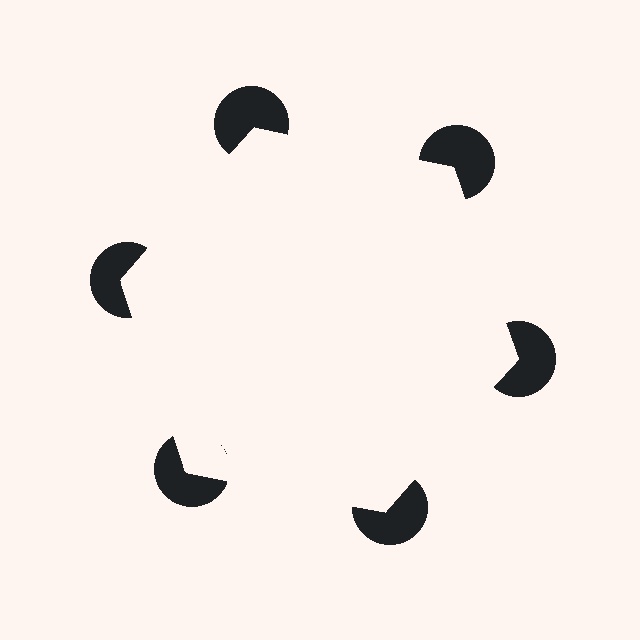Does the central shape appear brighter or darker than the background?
It typically appears slightly brighter than the background, even though no actual brightness change is drawn.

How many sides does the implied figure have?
6 sides.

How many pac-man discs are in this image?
There are 6 — one at each vertex of the illusory hexagon.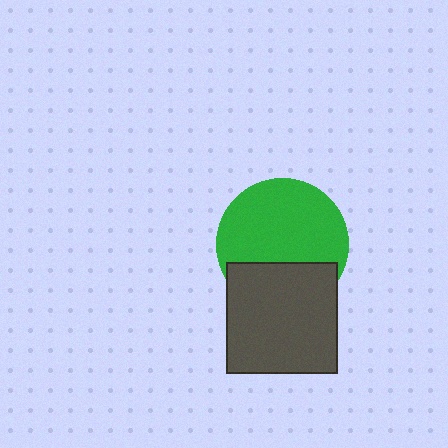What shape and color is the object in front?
The object in front is a dark gray square.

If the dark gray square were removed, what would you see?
You would see the complete green circle.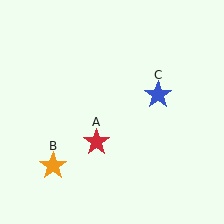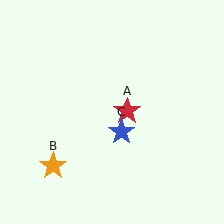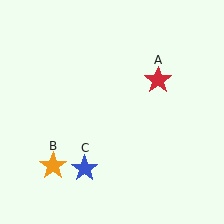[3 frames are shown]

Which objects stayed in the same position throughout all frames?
Orange star (object B) remained stationary.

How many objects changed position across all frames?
2 objects changed position: red star (object A), blue star (object C).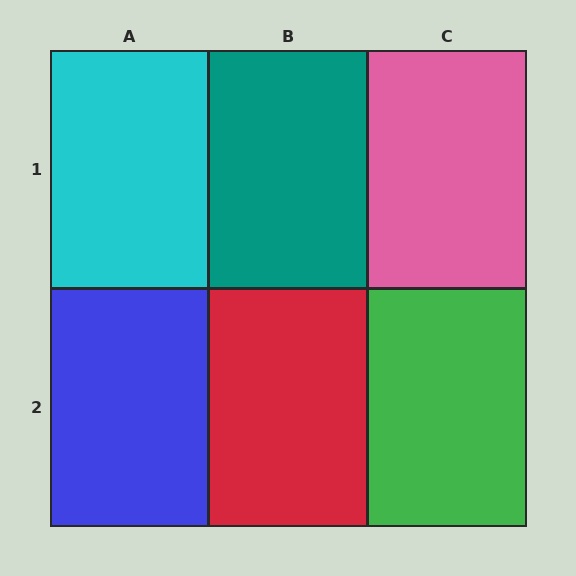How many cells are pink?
1 cell is pink.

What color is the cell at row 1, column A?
Cyan.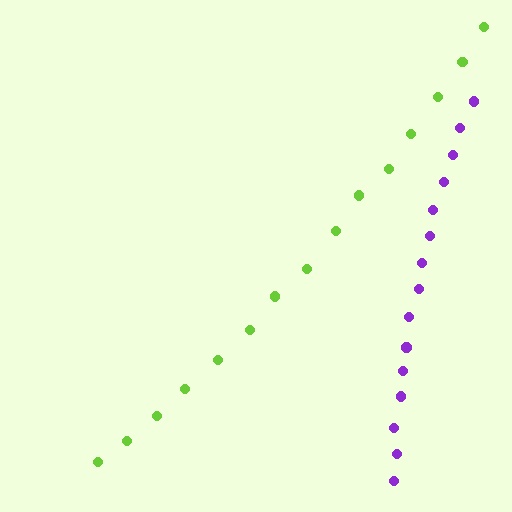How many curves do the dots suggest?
There are 2 distinct paths.